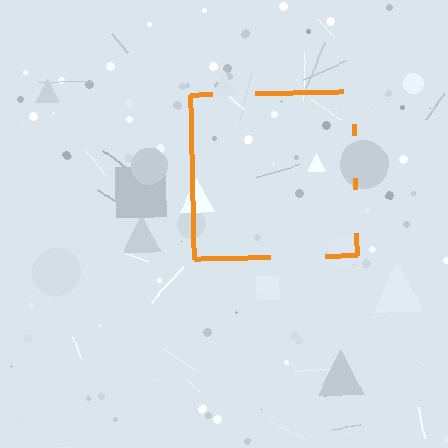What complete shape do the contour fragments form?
The contour fragments form a square.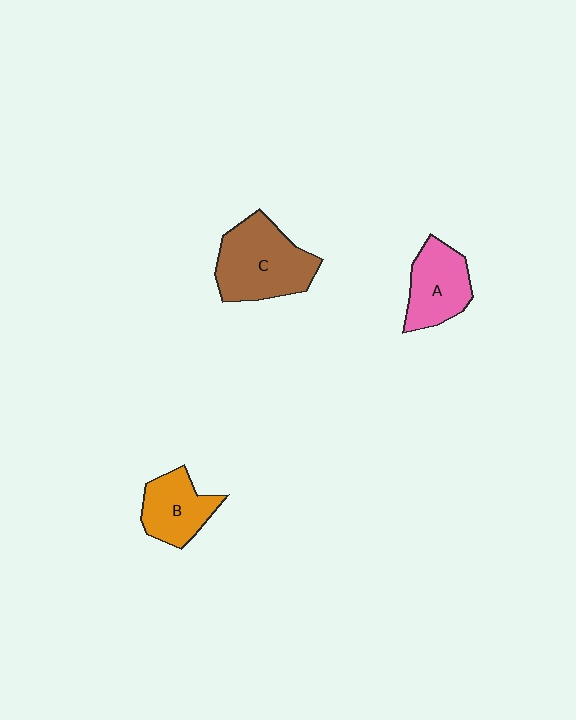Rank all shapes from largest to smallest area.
From largest to smallest: C (brown), A (pink), B (orange).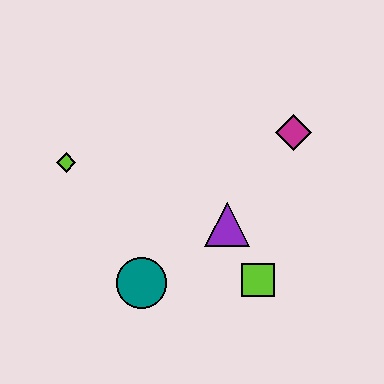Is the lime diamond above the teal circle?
Yes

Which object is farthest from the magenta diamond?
The lime diamond is farthest from the magenta diamond.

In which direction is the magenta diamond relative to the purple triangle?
The magenta diamond is above the purple triangle.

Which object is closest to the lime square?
The purple triangle is closest to the lime square.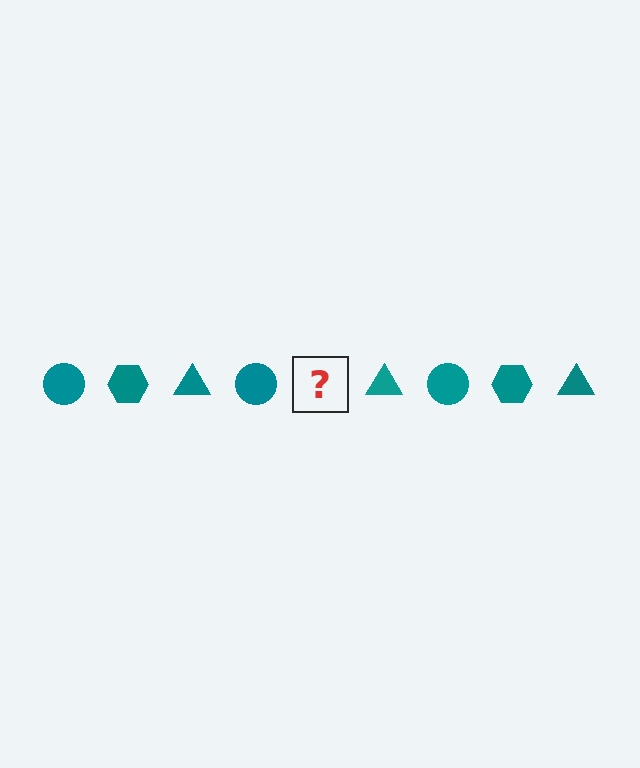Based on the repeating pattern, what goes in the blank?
The blank should be a teal hexagon.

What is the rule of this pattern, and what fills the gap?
The rule is that the pattern cycles through circle, hexagon, triangle shapes in teal. The gap should be filled with a teal hexagon.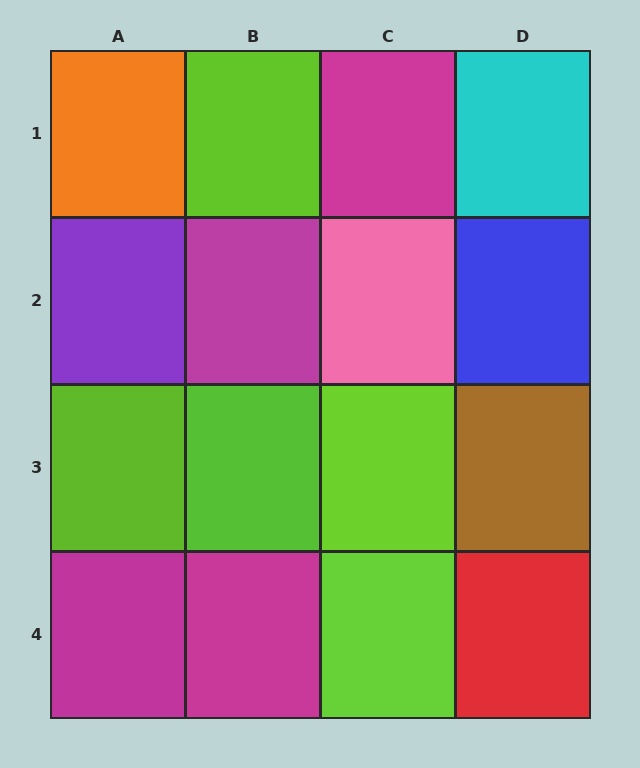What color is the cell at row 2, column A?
Purple.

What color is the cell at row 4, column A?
Magenta.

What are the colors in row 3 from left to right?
Lime, lime, lime, brown.